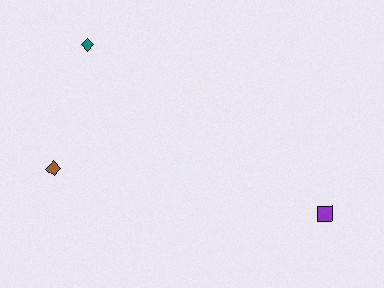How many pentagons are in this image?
There are no pentagons.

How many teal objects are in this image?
There is 1 teal object.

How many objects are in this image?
There are 3 objects.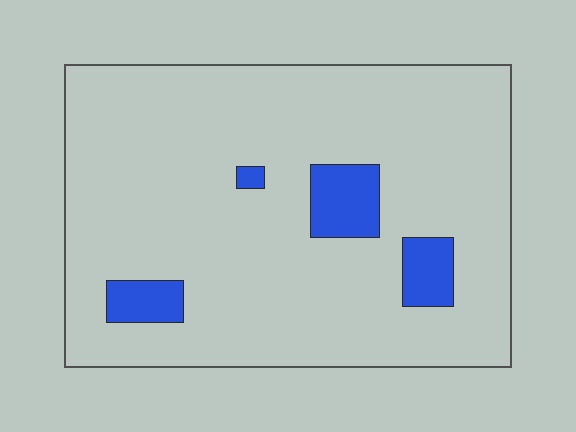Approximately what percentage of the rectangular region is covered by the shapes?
Approximately 10%.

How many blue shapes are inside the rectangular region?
4.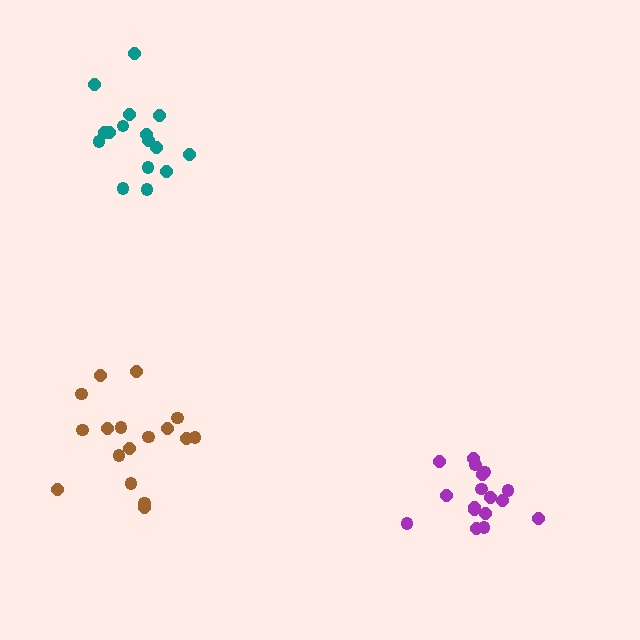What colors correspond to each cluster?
The clusters are colored: teal, purple, brown.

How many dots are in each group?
Group 1: 16 dots, Group 2: 17 dots, Group 3: 17 dots (50 total).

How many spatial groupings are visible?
There are 3 spatial groupings.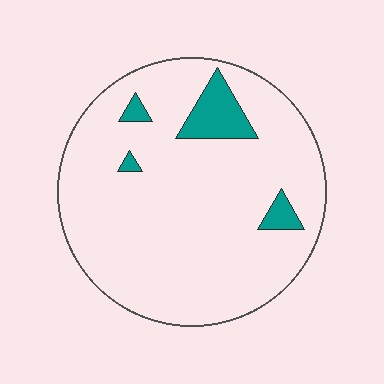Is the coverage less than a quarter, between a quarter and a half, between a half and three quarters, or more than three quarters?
Less than a quarter.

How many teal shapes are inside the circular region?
4.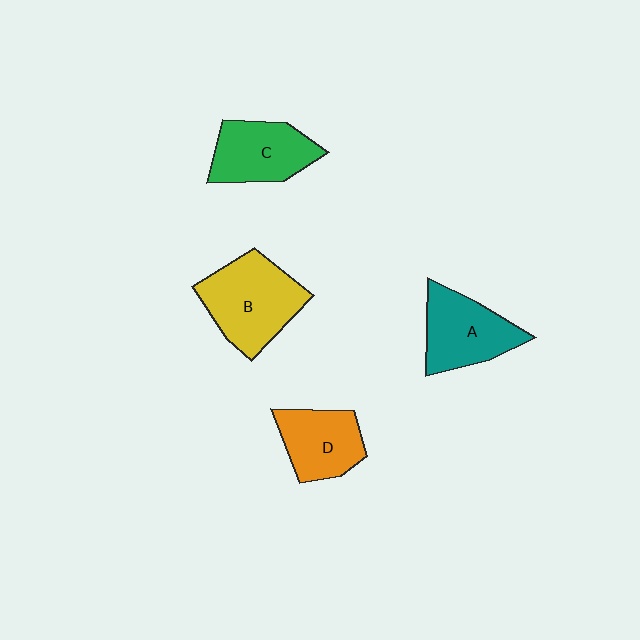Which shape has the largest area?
Shape B (yellow).